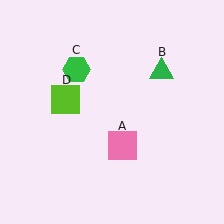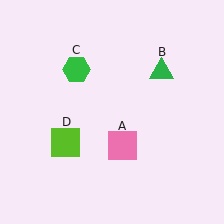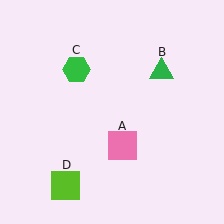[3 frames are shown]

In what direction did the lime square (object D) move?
The lime square (object D) moved down.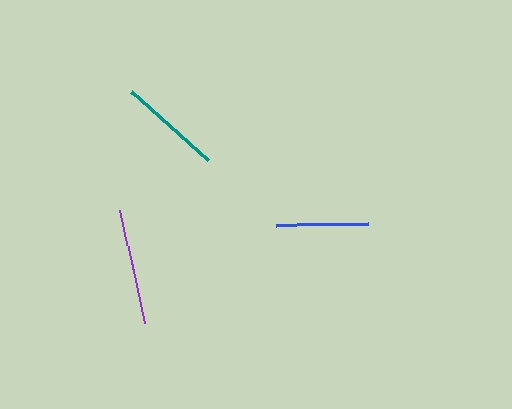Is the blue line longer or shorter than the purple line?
The purple line is longer than the blue line.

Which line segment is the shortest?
The blue line is the shortest at approximately 92 pixels.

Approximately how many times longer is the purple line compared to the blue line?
The purple line is approximately 1.3 times the length of the blue line.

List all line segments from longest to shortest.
From longest to shortest: purple, teal, blue.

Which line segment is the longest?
The purple line is the longest at approximately 117 pixels.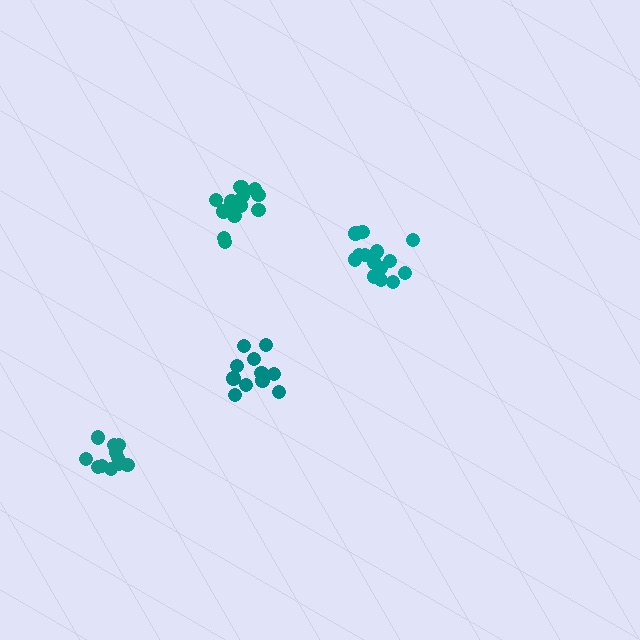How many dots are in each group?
Group 1: 11 dots, Group 2: 14 dots, Group 3: 12 dots, Group 4: 14 dots (51 total).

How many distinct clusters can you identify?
There are 4 distinct clusters.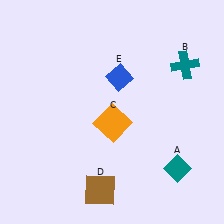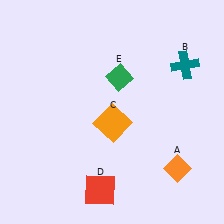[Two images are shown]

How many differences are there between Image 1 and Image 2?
There are 3 differences between the two images.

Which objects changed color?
A changed from teal to orange. D changed from brown to red. E changed from blue to green.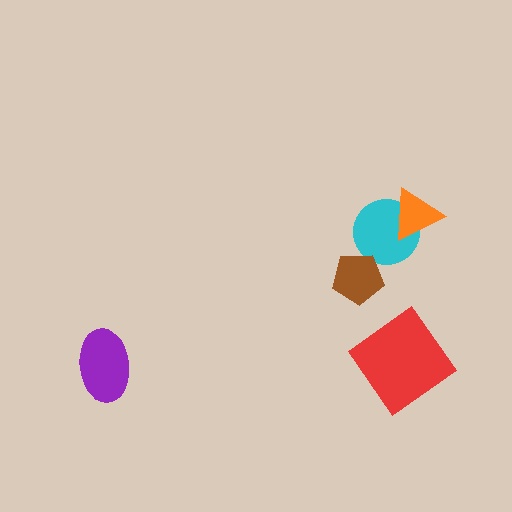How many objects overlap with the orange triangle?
1 object overlaps with the orange triangle.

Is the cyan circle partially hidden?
Yes, it is partially covered by another shape.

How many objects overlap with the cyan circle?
2 objects overlap with the cyan circle.